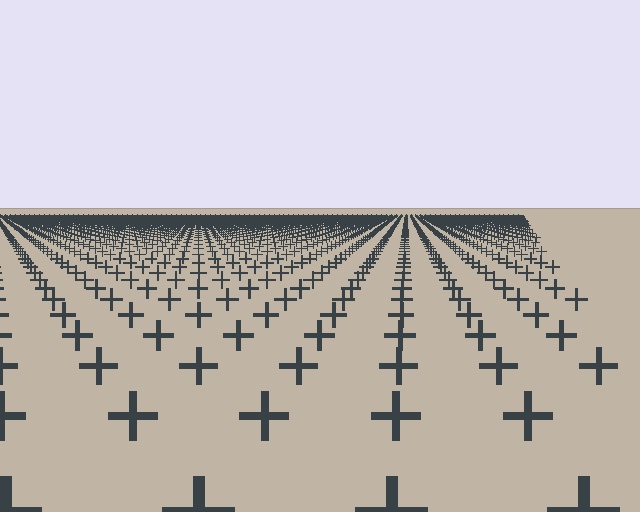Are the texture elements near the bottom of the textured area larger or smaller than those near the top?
Larger. Near the bottom, elements are closer to the viewer and appear at a bigger on-screen size.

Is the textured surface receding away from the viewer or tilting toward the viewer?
The surface is receding away from the viewer. Texture elements get smaller and denser toward the top.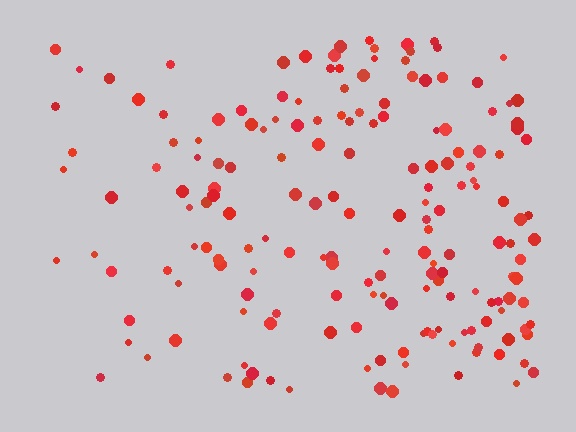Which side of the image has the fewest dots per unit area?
The left.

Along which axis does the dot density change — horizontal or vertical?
Horizontal.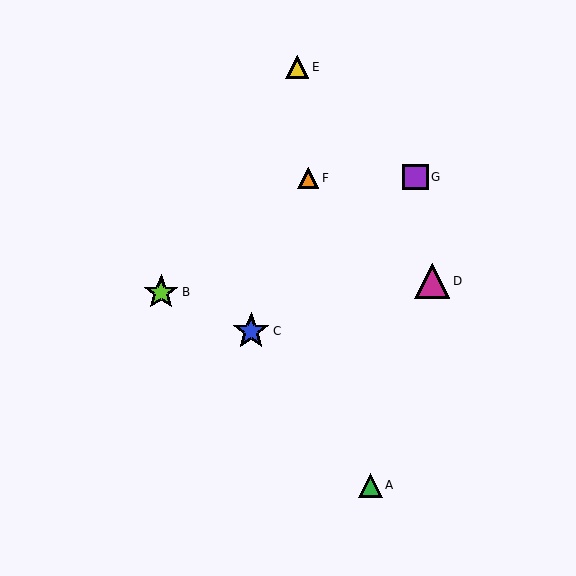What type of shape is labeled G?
Shape G is a purple square.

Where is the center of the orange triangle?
The center of the orange triangle is at (308, 178).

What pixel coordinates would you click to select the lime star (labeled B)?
Click at (161, 292) to select the lime star B.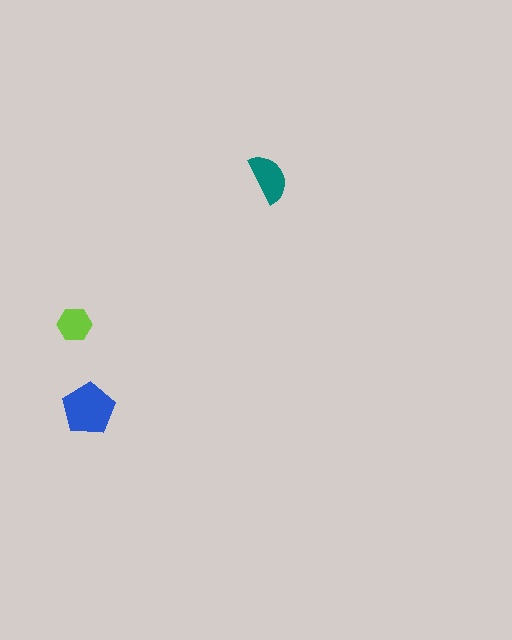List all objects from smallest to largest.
The lime hexagon, the teal semicircle, the blue pentagon.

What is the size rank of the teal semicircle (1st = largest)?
2nd.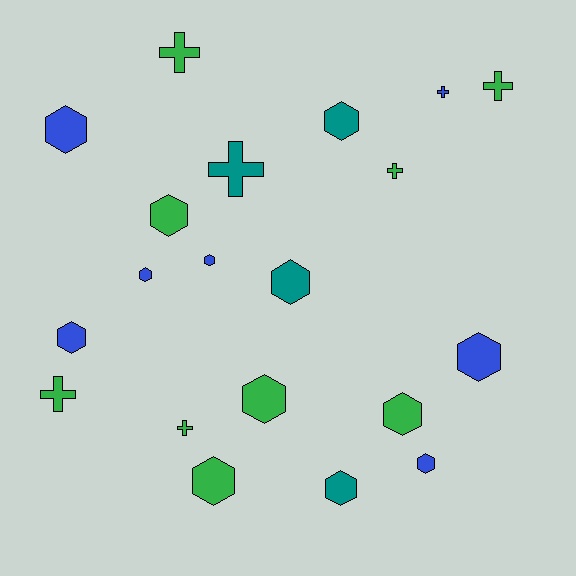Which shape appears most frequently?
Hexagon, with 13 objects.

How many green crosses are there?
There are 5 green crosses.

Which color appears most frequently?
Green, with 9 objects.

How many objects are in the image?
There are 20 objects.